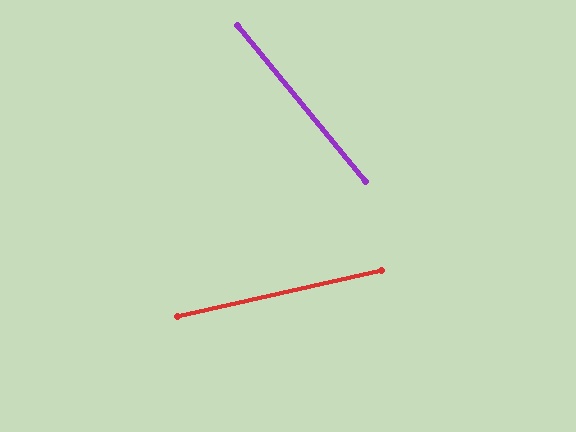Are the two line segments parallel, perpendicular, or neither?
Neither parallel nor perpendicular — they differ by about 63°.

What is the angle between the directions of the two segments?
Approximately 63 degrees.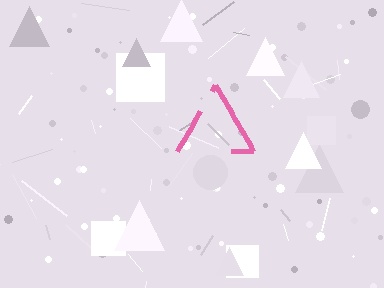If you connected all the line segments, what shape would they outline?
They would outline a triangle.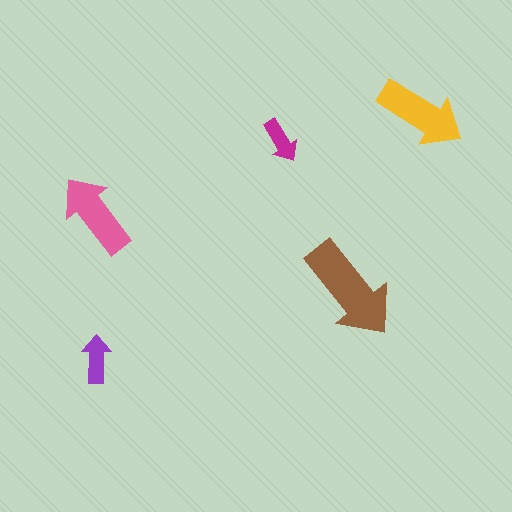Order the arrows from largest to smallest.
the brown one, the yellow one, the pink one, the purple one, the magenta one.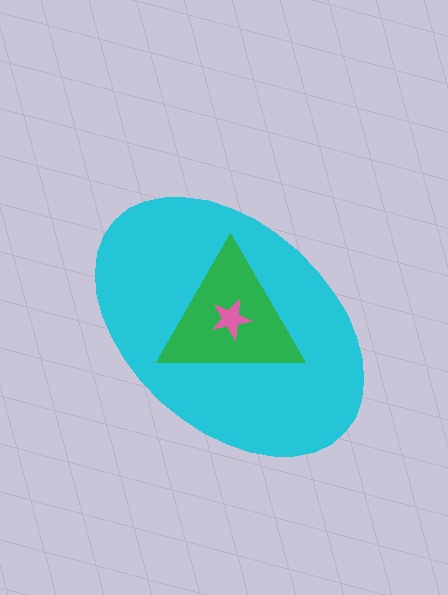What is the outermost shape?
The cyan ellipse.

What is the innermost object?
The pink star.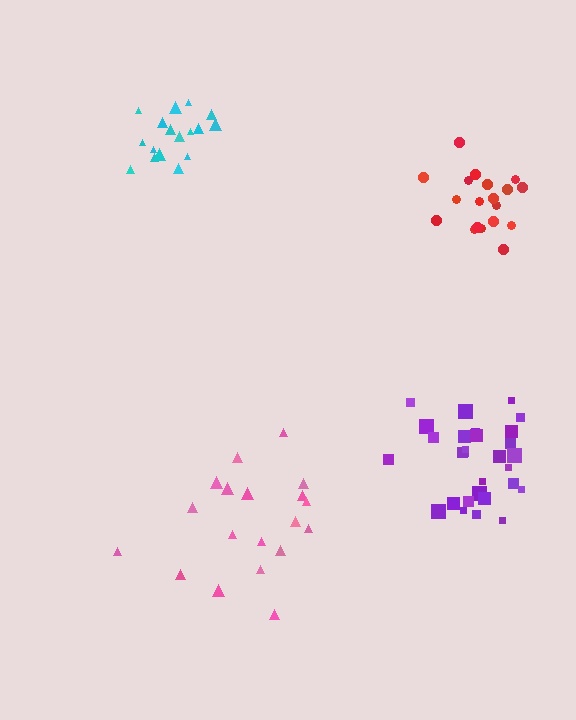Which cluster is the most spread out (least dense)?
Pink.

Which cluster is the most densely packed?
Red.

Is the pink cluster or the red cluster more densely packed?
Red.